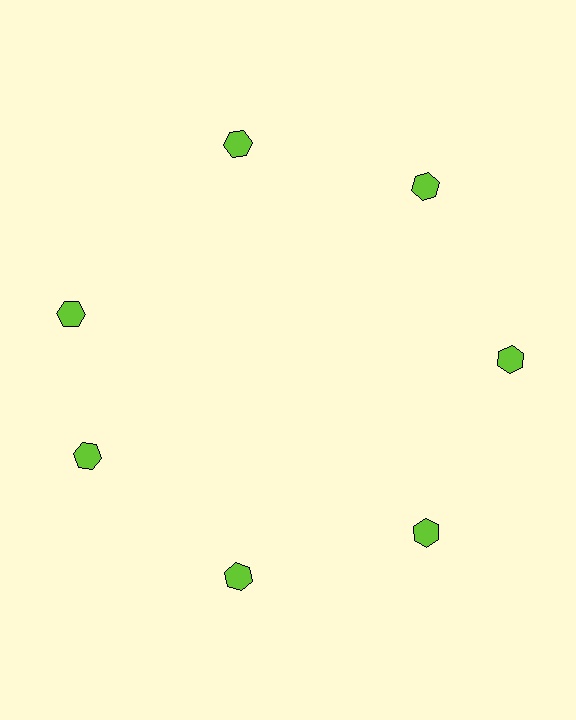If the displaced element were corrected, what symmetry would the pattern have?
It would have 7-fold rotational symmetry — the pattern would map onto itself every 51 degrees.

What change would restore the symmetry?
The symmetry would be restored by rotating it back into even spacing with its neighbors so that all 7 hexagons sit at equal angles and equal distance from the center.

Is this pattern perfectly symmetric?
No. The 7 lime hexagons are arranged in a ring, but one element near the 10 o'clock position is rotated out of alignment along the ring, breaking the 7-fold rotational symmetry.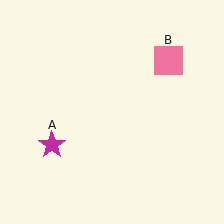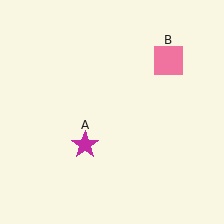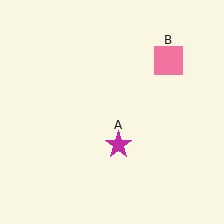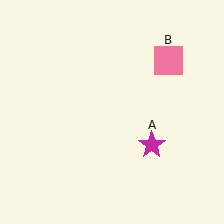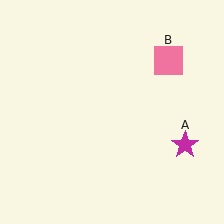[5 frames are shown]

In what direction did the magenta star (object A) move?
The magenta star (object A) moved right.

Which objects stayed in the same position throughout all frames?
Pink square (object B) remained stationary.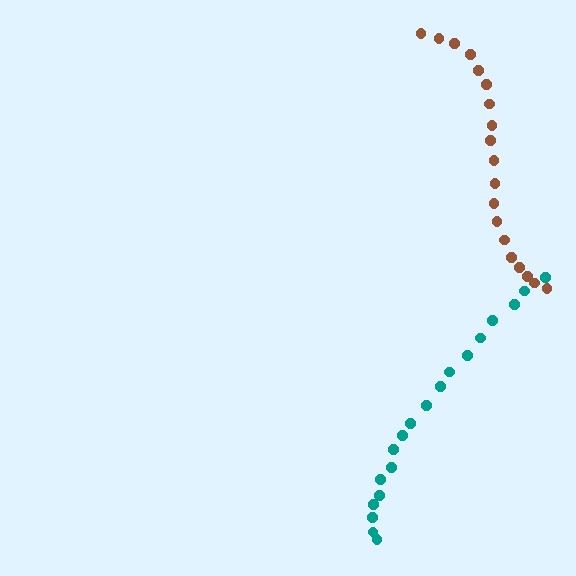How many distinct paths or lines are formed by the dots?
There are 2 distinct paths.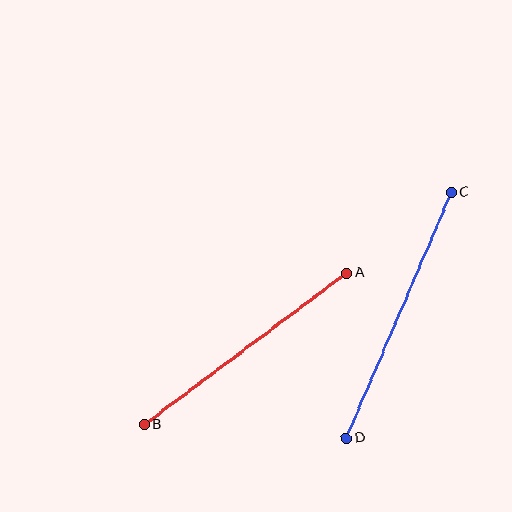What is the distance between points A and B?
The distance is approximately 253 pixels.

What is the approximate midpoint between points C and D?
The midpoint is at approximately (399, 315) pixels.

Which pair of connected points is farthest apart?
Points C and D are farthest apart.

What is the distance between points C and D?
The distance is approximately 267 pixels.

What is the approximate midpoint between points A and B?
The midpoint is at approximately (245, 349) pixels.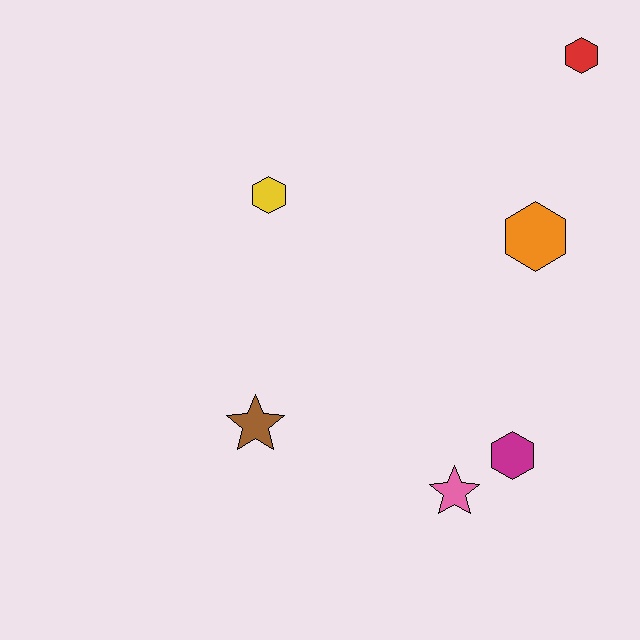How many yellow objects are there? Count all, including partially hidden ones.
There is 1 yellow object.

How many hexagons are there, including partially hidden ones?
There are 4 hexagons.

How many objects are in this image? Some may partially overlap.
There are 6 objects.